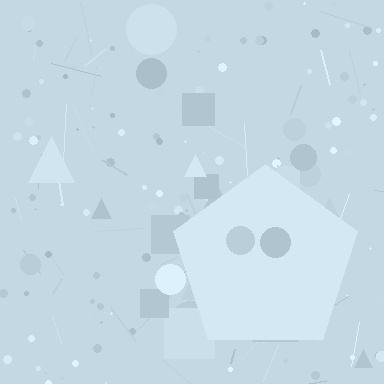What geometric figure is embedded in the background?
A pentagon is embedded in the background.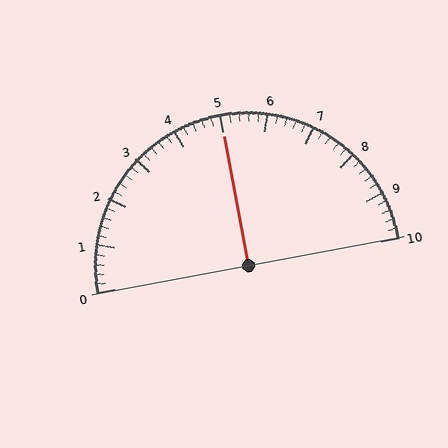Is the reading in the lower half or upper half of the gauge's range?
The reading is in the upper half of the range (0 to 10).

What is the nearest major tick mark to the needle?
The nearest major tick mark is 5.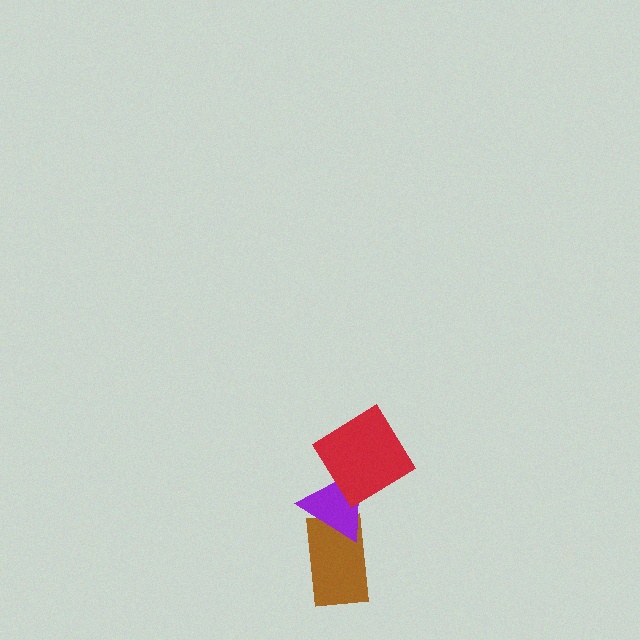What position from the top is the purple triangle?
The purple triangle is 2nd from the top.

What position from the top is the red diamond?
The red diamond is 1st from the top.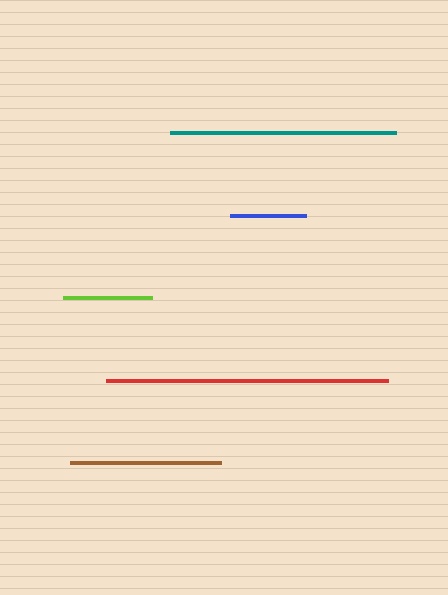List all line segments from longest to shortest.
From longest to shortest: red, teal, brown, lime, blue.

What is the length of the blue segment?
The blue segment is approximately 76 pixels long.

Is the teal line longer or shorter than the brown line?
The teal line is longer than the brown line.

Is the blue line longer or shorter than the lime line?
The lime line is longer than the blue line.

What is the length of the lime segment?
The lime segment is approximately 88 pixels long.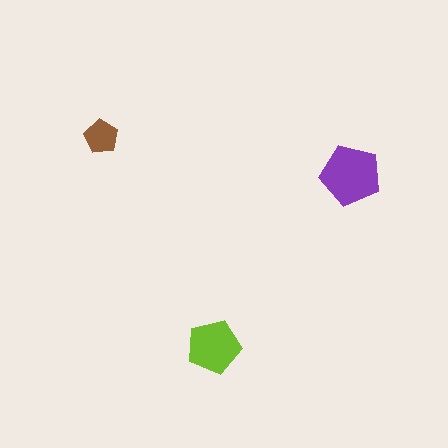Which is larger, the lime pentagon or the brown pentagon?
The lime one.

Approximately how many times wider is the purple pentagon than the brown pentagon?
About 2 times wider.